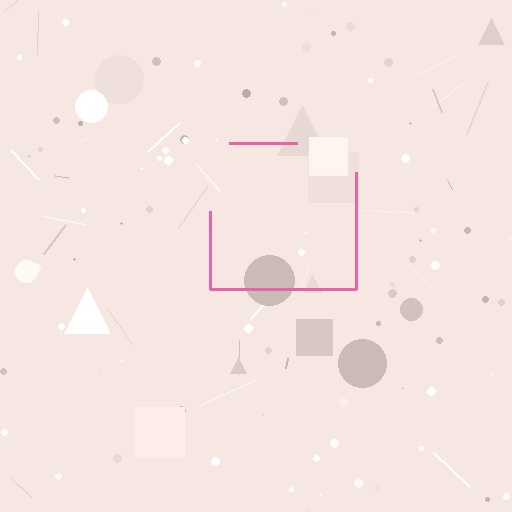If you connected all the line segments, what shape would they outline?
They would outline a square.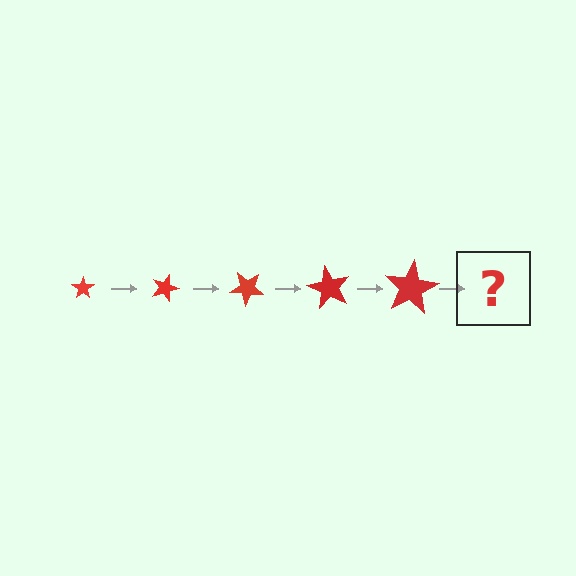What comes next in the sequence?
The next element should be a star, larger than the previous one and rotated 100 degrees from the start.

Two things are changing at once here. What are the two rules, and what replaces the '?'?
The two rules are that the star grows larger each step and it rotates 20 degrees each step. The '?' should be a star, larger than the previous one and rotated 100 degrees from the start.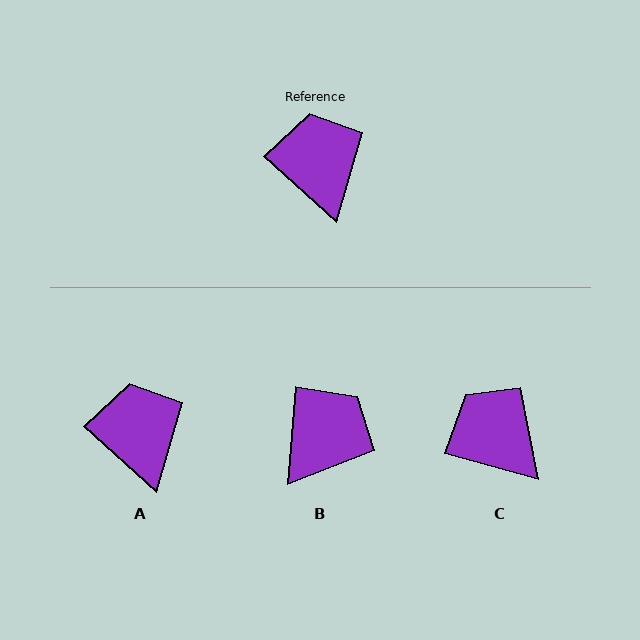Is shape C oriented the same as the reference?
No, it is off by about 27 degrees.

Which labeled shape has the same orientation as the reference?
A.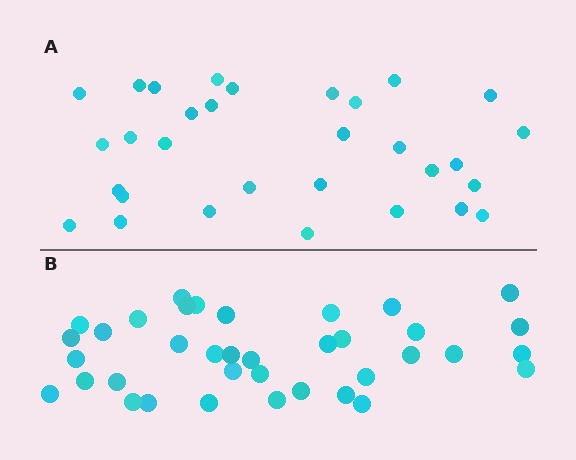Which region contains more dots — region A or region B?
Region B (the bottom region) has more dots.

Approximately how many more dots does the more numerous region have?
Region B has about 6 more dots than region A.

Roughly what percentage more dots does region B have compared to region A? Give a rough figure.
About 20% more.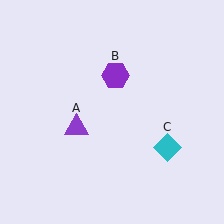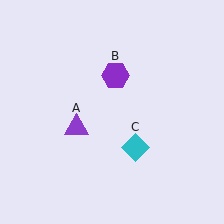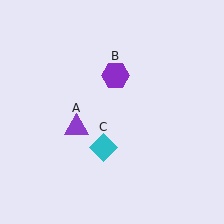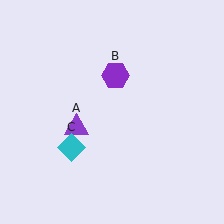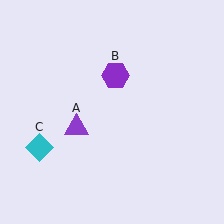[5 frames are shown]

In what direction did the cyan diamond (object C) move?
The cyan diamond (object C) moved left.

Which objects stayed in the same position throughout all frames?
Purple triangle (object A) and purple hexagon (object B) remained stationary.